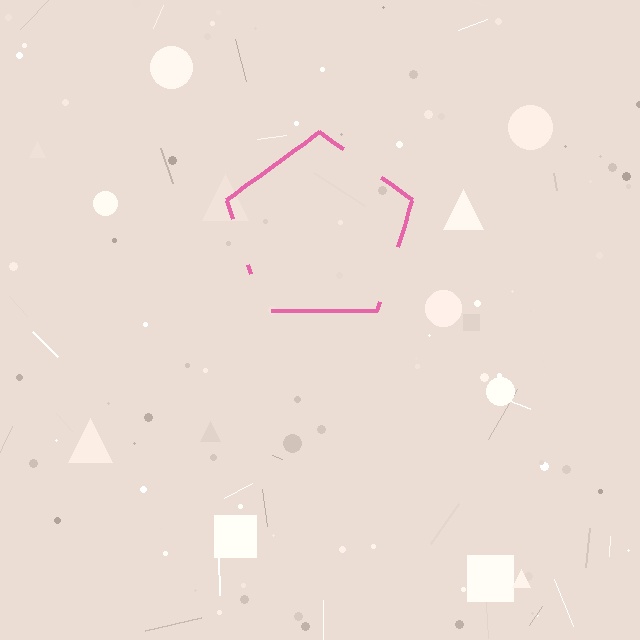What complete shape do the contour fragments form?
The contour fragments form a pentagon.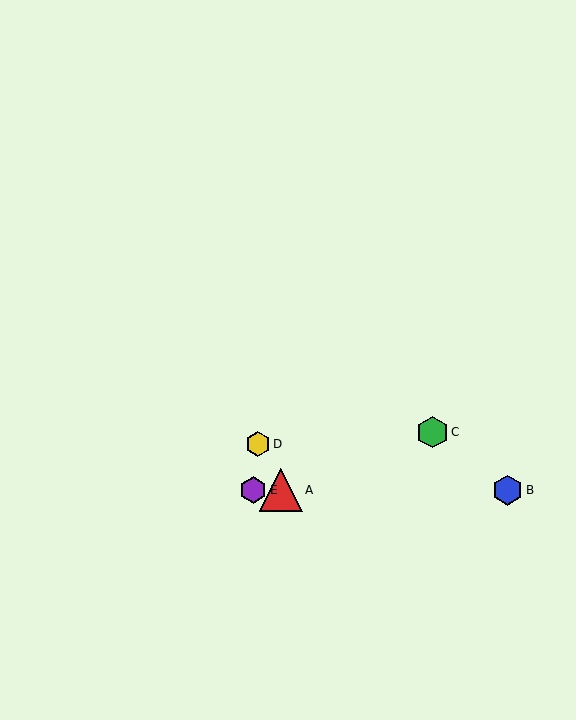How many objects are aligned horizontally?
3 objects (A, B, E) are aligned horizontally.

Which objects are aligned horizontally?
Objects A, B, E are aligned horizontally.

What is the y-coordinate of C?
Object C is at y≈432.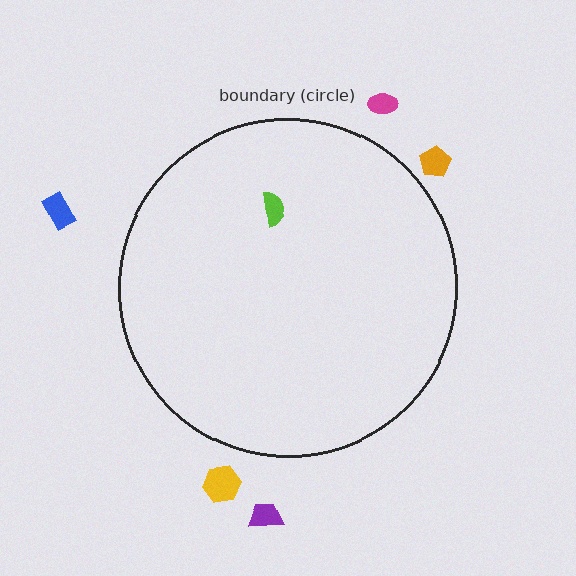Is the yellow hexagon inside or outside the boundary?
Outside.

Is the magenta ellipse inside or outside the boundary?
Outside.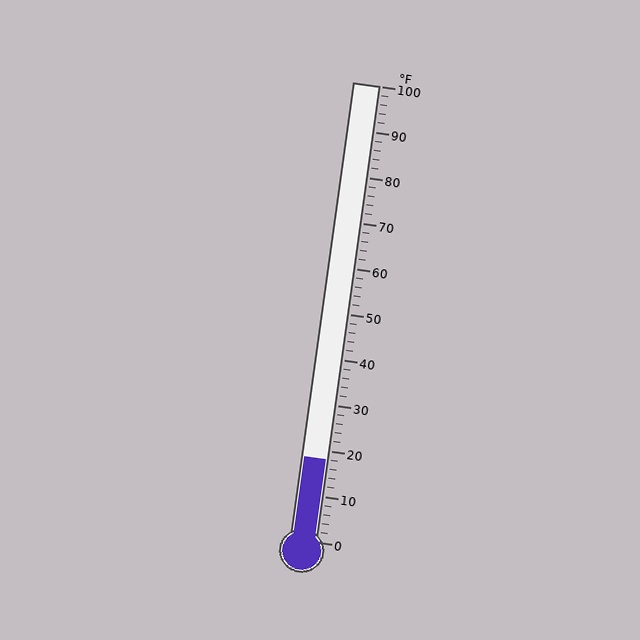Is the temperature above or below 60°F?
The temperature is below 60°F.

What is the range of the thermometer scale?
The thermometer scale ranges from 0°F to 100°F.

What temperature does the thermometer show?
The thermometer shows approximately 18°F.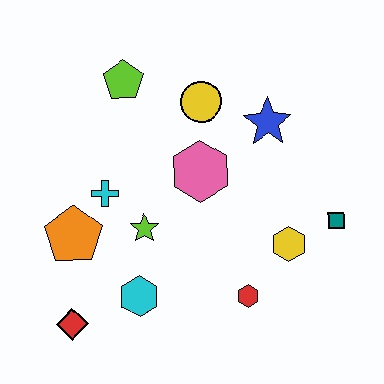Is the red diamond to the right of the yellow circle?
No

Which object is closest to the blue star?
The yellow circle is closest to the blue star.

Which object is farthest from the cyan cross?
The teal square is farthest from the cyan cross.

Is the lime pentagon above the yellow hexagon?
Yes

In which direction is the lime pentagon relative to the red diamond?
The lime pentagon is above the red diamond.